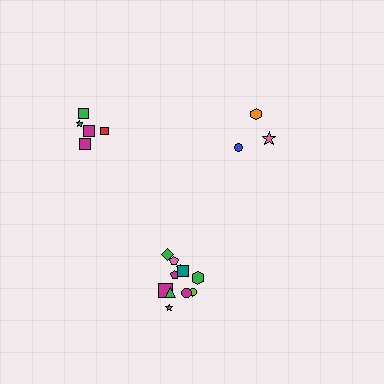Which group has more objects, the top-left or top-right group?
The top-left group.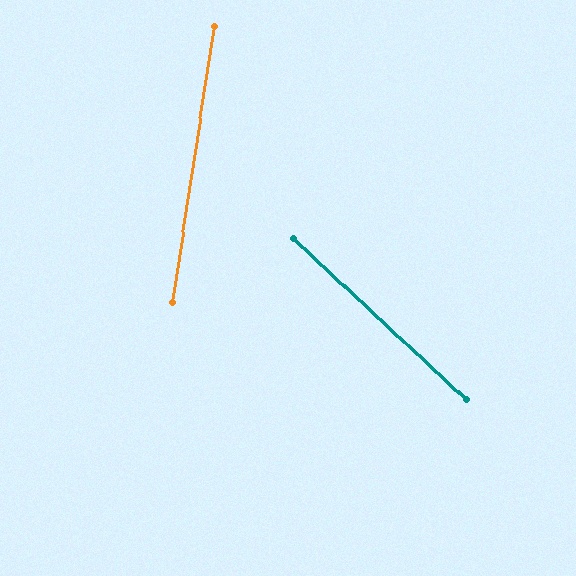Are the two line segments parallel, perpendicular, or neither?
Neither parallel nor perpendicular — they differ by about 56°.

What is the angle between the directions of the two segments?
Approximately 56 degrees.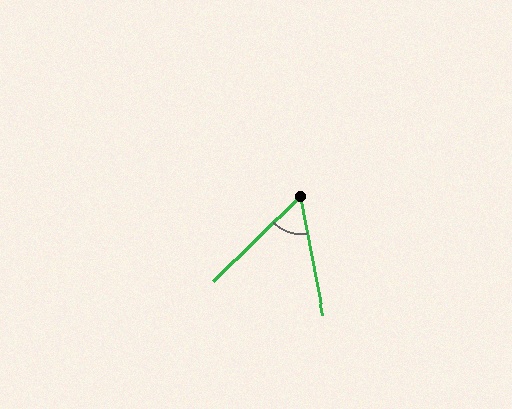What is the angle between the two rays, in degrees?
Approximately 57 degrees.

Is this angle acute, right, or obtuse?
It is acute.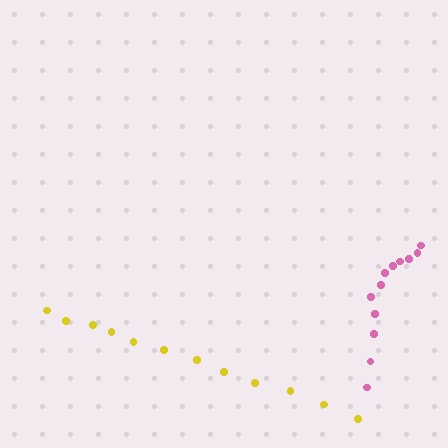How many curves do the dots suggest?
There are 2 distinct paths.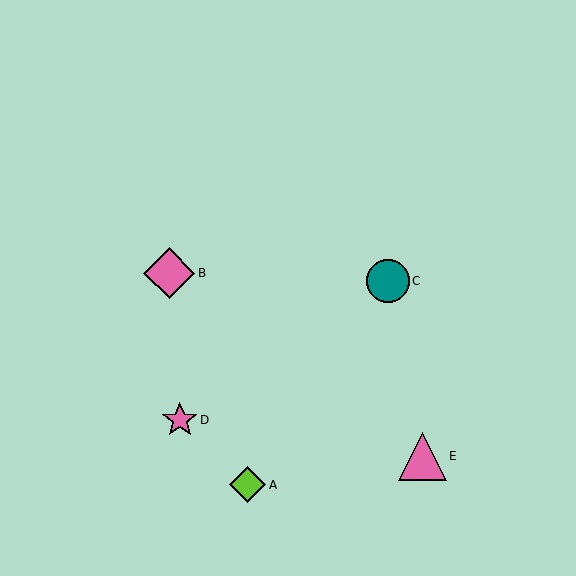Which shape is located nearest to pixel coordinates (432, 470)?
The pink triangle (labeled E) at (422, 456) is nearest to that location.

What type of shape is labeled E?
Shape E is a pink triangle.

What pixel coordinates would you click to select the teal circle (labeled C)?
Click at (388, 281) to select the teal circle C.